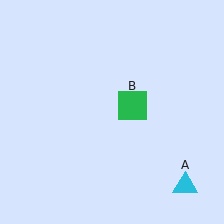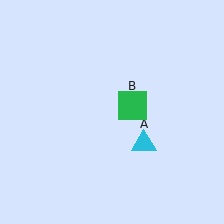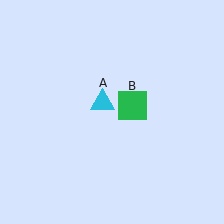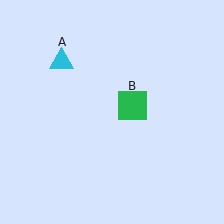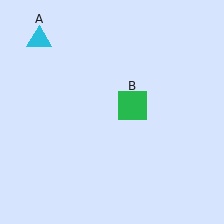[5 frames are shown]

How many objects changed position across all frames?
1 object changed position: cyan triangle (object A).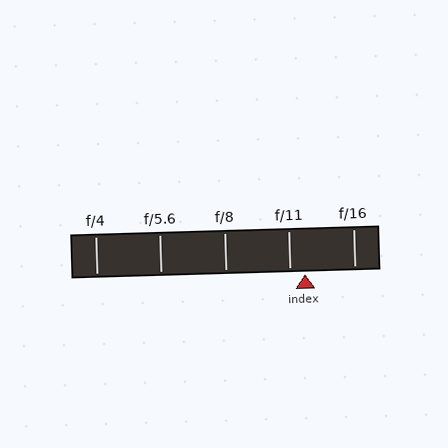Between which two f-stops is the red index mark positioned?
The index mark is between f/11 and f/16.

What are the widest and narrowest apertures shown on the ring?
The widest aperture shown is f/4 and the narrowest is f/16.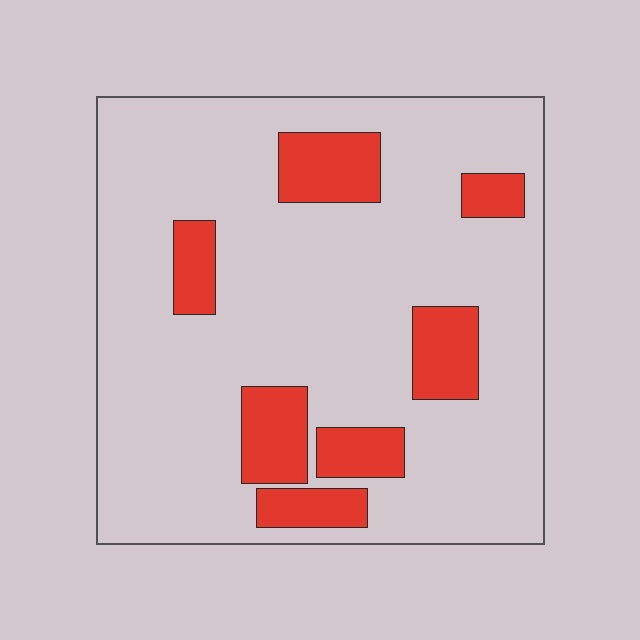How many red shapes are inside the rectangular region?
7.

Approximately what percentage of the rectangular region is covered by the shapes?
Approximately 20%.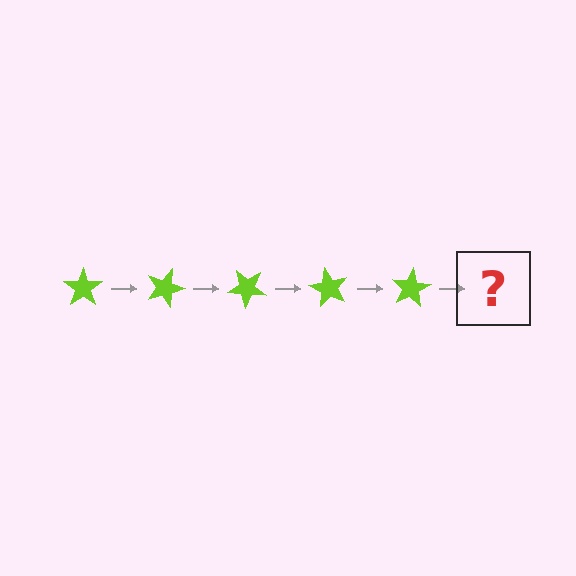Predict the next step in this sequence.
The next step is a lime star rotated 100 degrees.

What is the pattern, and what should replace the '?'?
The pattern is that the star rotates 20 degrees each step. The '?' should be a lime star rotated 100 degrees.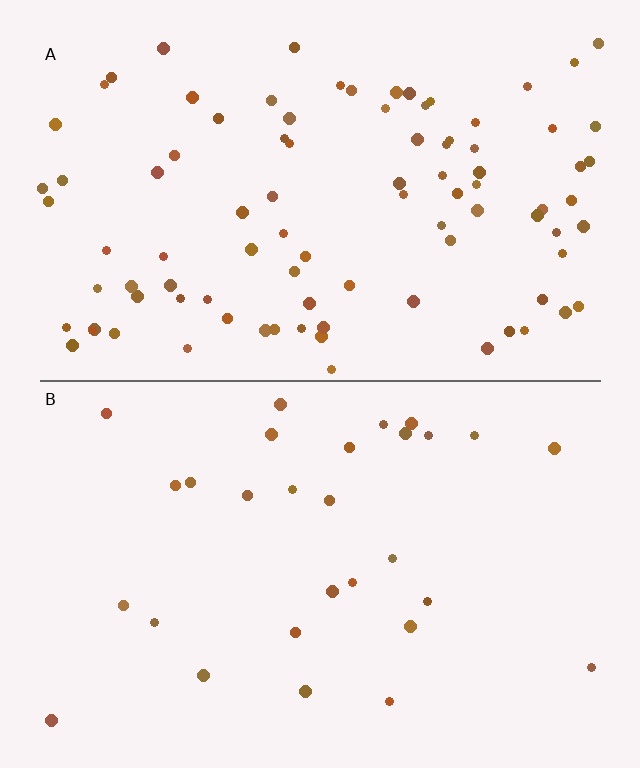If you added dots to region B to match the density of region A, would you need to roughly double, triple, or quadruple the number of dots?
Approximately triple.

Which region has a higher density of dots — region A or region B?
A (the top).